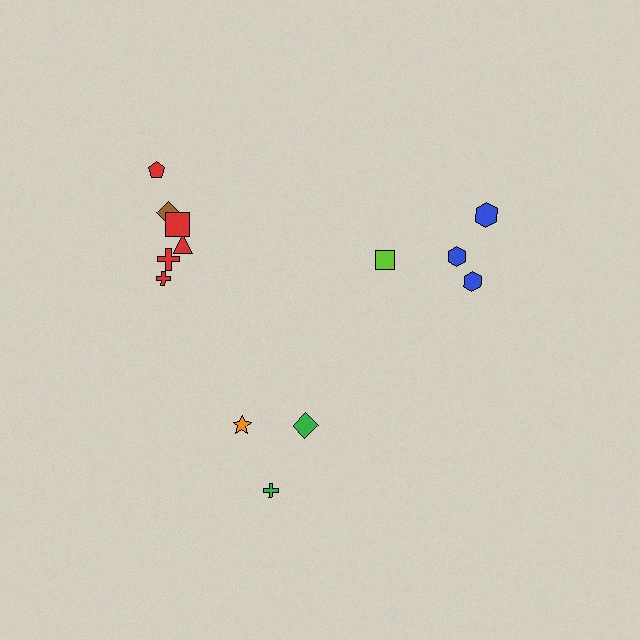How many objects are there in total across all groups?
There are 13 objects.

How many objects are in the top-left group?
There are 6 objects.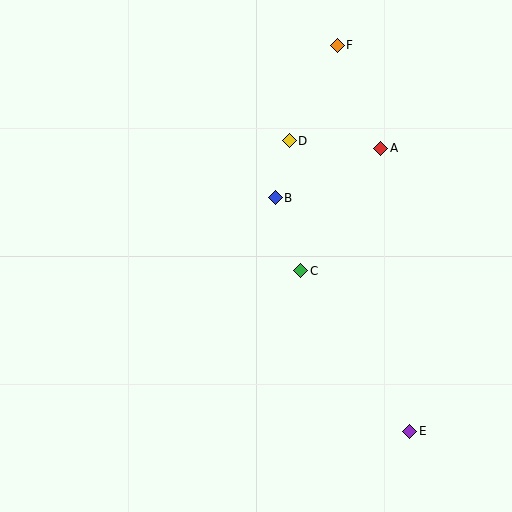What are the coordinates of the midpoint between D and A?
The midpoint between D and A is at (335, 145).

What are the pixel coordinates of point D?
Point D is at (289, 141).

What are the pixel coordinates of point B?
Point B is at (275, 198).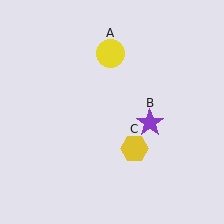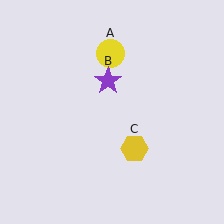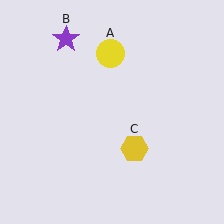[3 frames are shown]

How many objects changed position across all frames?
1 object changed position: purple star (object B).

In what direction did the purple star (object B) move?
The purple star (object B) moved up and to the left.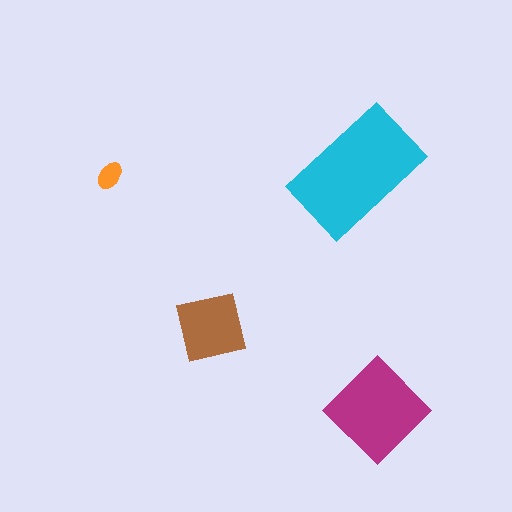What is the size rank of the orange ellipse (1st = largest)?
4th.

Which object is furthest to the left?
The orange ellipse is leftmost.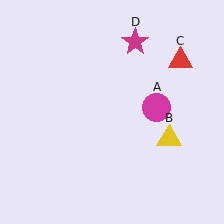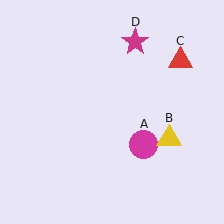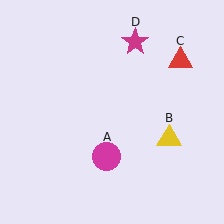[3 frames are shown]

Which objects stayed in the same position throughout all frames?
Yellow triangle (object B) and red triangle (object C) and magenta star (object D) remained stationary.